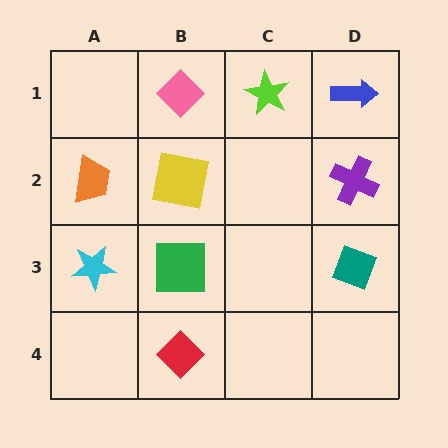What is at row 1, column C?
A lime star.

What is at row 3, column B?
A green square.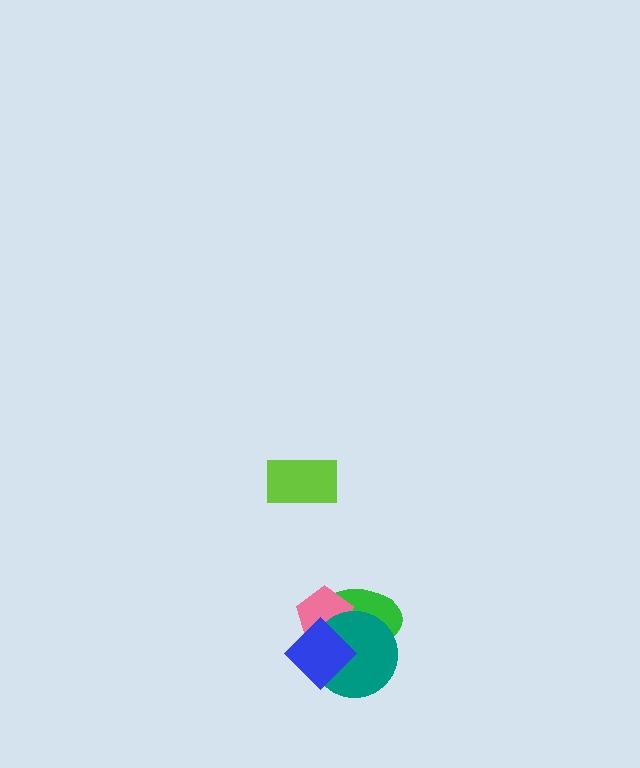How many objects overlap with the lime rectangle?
0 objects overlap with the lime rectangle.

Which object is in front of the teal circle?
The blue diamond is in front of the teal circle.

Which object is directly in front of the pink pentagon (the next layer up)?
The teal circle is directly in front of the pink pentagon.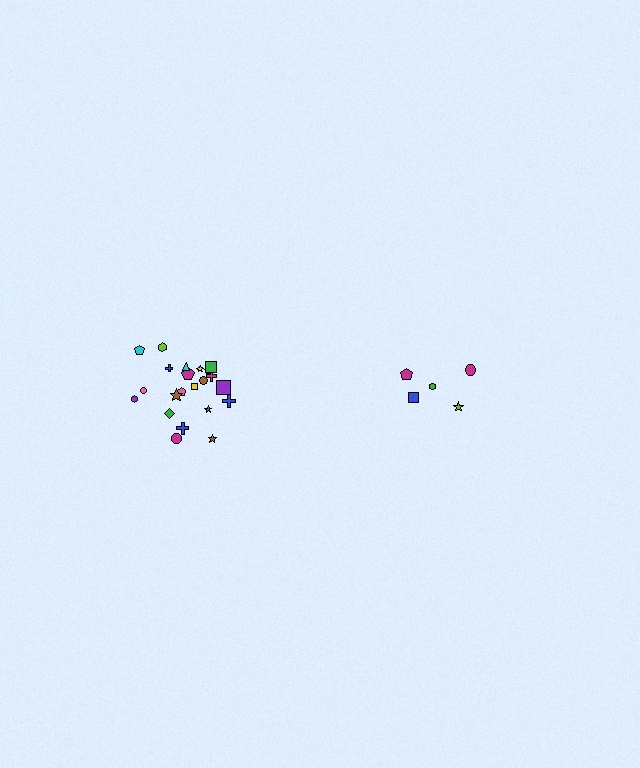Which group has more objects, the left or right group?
The left group.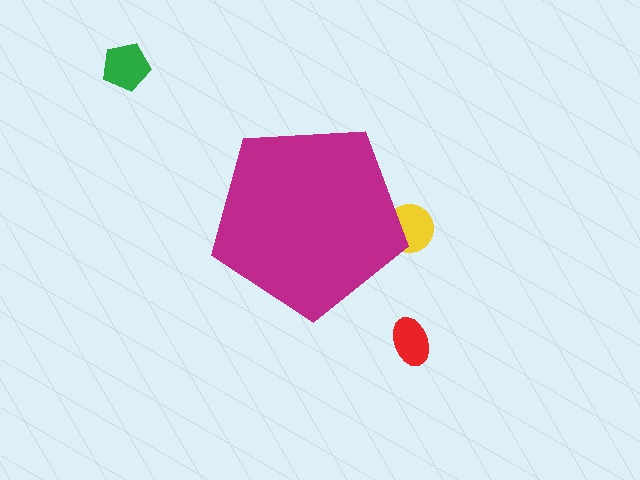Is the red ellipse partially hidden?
No, the red ellipse is fully visible.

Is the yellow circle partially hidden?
Yes, the yellow circle is partially hidden behind the magenta pentagon.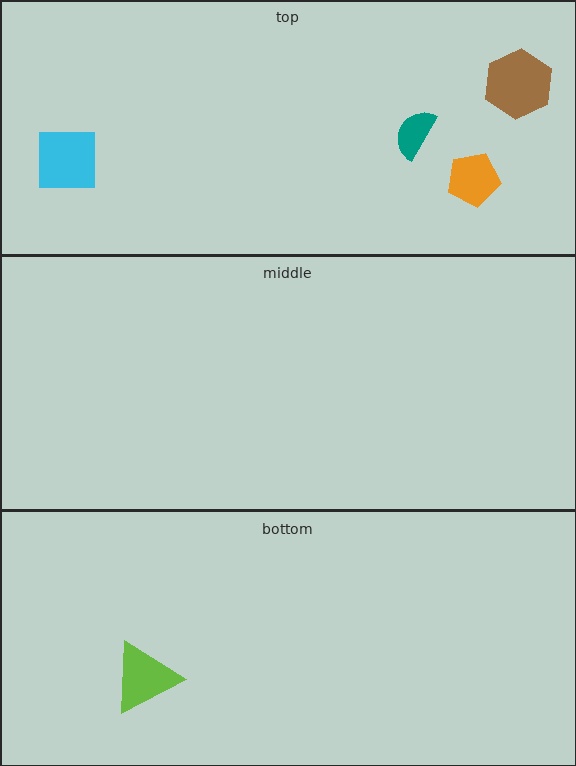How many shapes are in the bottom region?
1.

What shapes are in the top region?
The teal semicircle, the cyan square, the brown hexagon, the orange pentagon.